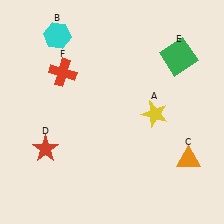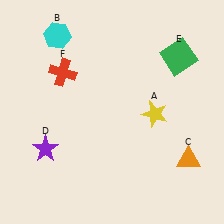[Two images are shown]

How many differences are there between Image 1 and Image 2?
There is 1 difference between the two images.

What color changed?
The star (D) changed from red in Image 1 to purple in Image 2.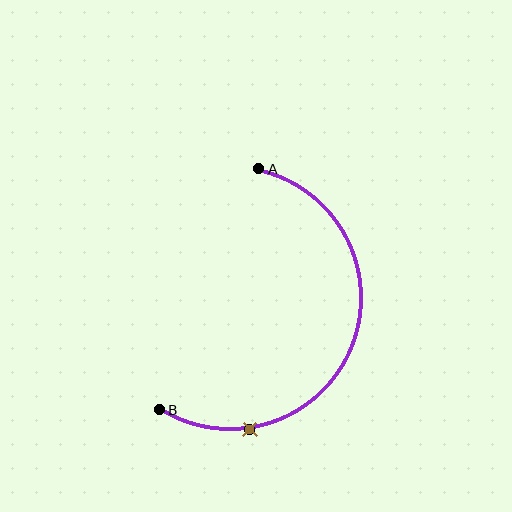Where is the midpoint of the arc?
The arc midpoint is the point on the curve farthest from the straight line joining A and B. It sits to the right of that line.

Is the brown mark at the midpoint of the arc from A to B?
No. The brown mark lies on the arc but is closer to endpoint B. The arc midpoint would be at the point on the curve equidistant along the arc from both A and B.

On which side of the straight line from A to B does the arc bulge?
The arc bulges to the right of the straight line connecting A and B.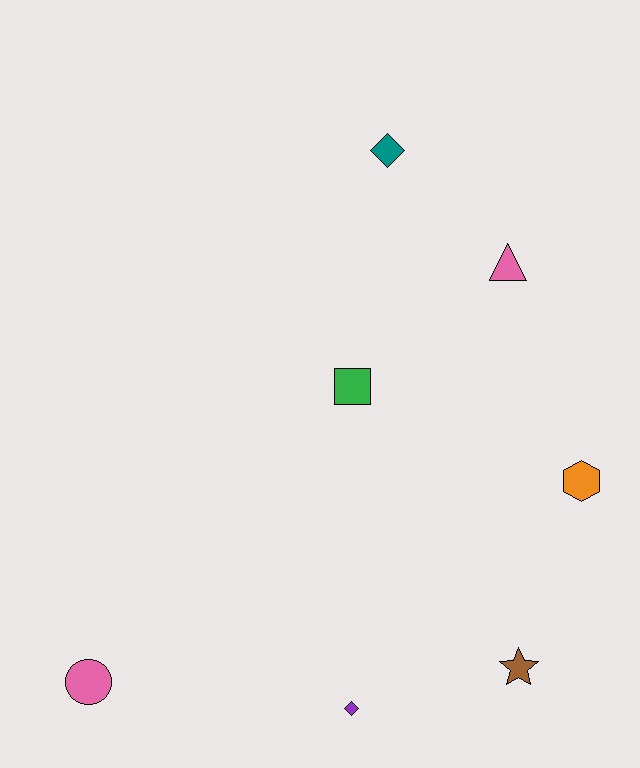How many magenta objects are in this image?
There are no magenta objects.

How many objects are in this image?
There are 7 objects.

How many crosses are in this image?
There are no crosses.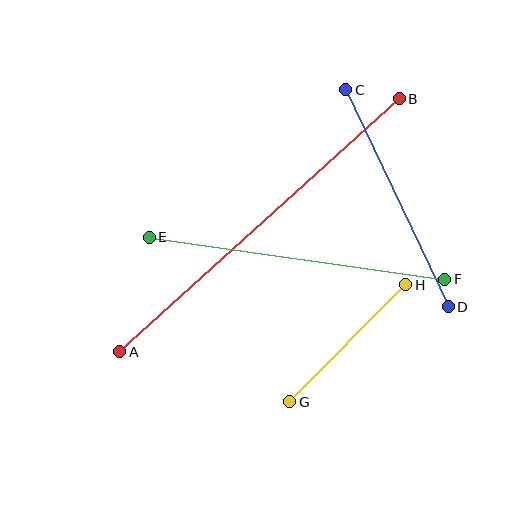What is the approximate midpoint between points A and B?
The midpoint is at approximately (259, 225) pixels.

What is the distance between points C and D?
The distance is approximately 240 pixels.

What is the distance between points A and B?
The distance is approximately 377 pixels.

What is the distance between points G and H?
The distance is approximately 165 pixels.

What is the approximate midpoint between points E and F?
The midpoint is at approximately (297, 258) pixels.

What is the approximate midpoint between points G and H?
The midpoint is at approximately (348, 343) pixels.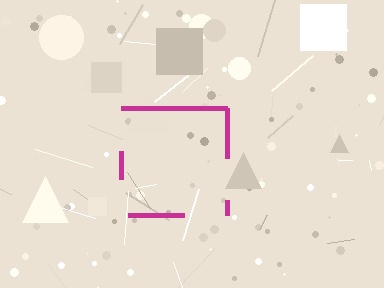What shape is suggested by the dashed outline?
The dashed outline suggests a square.